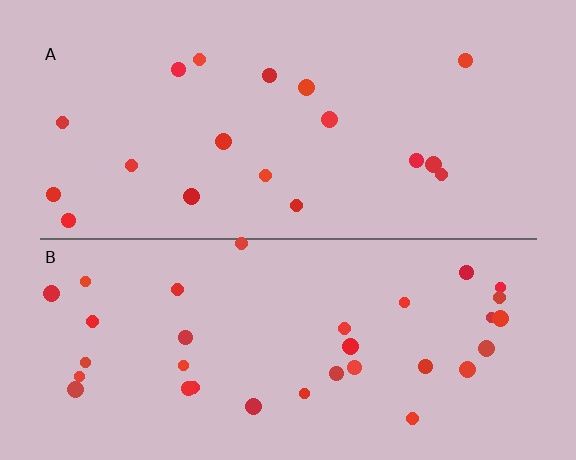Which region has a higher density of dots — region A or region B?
B (the bottom).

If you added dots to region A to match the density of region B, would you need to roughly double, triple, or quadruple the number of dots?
Approximately double.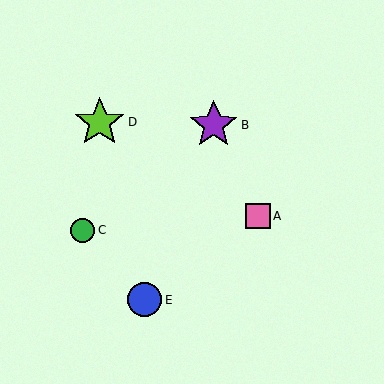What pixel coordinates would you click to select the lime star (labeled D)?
Click at (100, 122) to select the lime star D.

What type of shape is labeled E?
Shape E is a blue circle.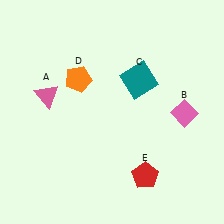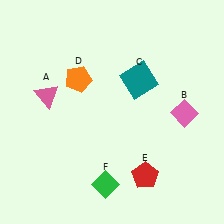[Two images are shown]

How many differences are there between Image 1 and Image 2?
There is 1 difference between the two images.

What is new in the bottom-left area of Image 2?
A green diamond (F) was added in the bottom-left area of Image 2.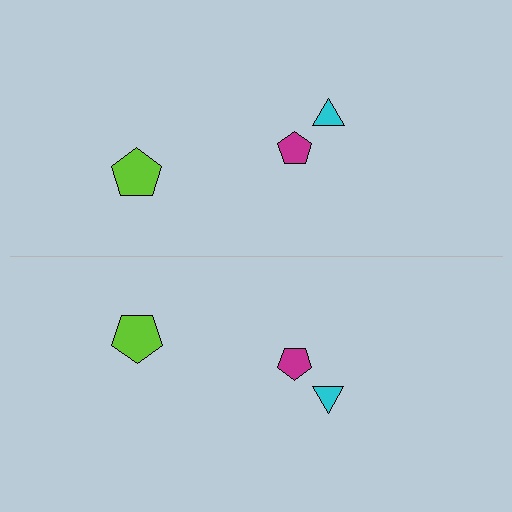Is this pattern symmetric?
Yes, this pattern has bilateral (reflection) symmetry.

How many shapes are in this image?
There are 6 shapes in this image.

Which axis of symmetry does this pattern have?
The pattern has a horizontal axis of symmetry running through the center of the image.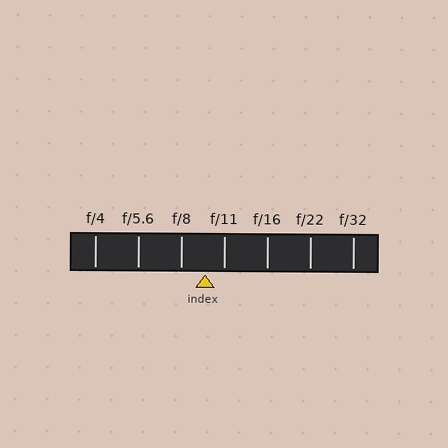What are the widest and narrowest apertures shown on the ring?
The widest aperture shown is f/4 and the narrowest is f/32.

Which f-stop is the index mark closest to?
The index mark is closest to f/11.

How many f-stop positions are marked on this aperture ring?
There are 7 f-stop positions marked.